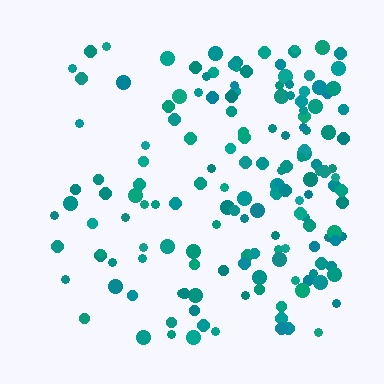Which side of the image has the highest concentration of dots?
The right.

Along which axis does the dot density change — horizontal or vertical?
Horizontal.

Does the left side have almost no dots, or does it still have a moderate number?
Still a moderate number, just noticeably fewer than the right.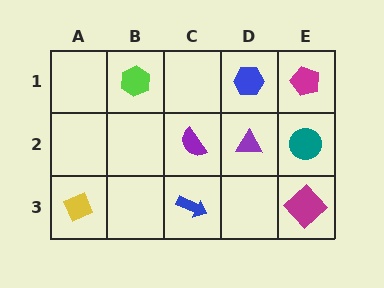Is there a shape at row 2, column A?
No, that cell is empty.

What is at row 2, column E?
A teal circle.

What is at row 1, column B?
A lime hexagon.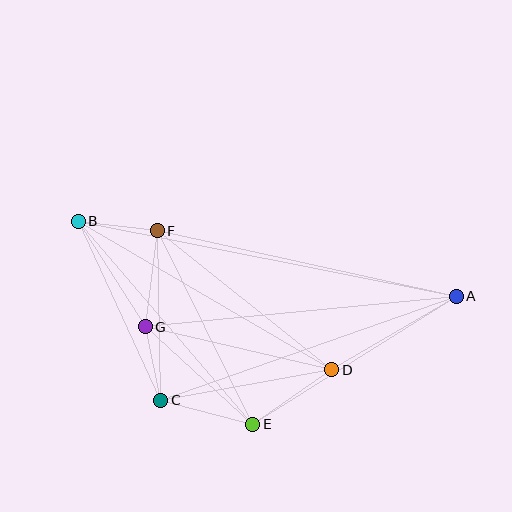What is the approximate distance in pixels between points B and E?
The distance between B and E is approximately 268 pixels.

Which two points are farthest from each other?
Points A and B are farthest from each other.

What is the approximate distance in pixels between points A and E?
The distance between A and E is approximately 240 pixels.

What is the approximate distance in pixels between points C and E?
The distance between C and E is approximately 95 pixels.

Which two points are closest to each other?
Points C and G are closest to each other.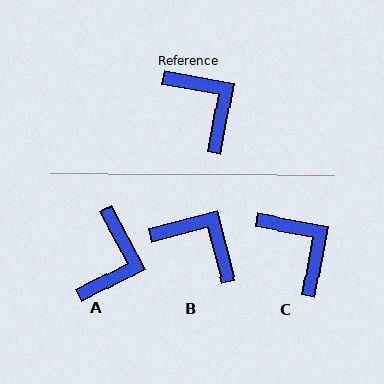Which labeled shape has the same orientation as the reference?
C.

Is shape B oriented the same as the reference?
No, it is off by about 25 degrees.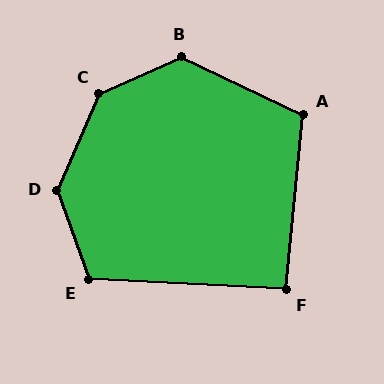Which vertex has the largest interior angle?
C, at approximately 138 degrees.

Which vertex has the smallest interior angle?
F, at approximately 93 degrees.